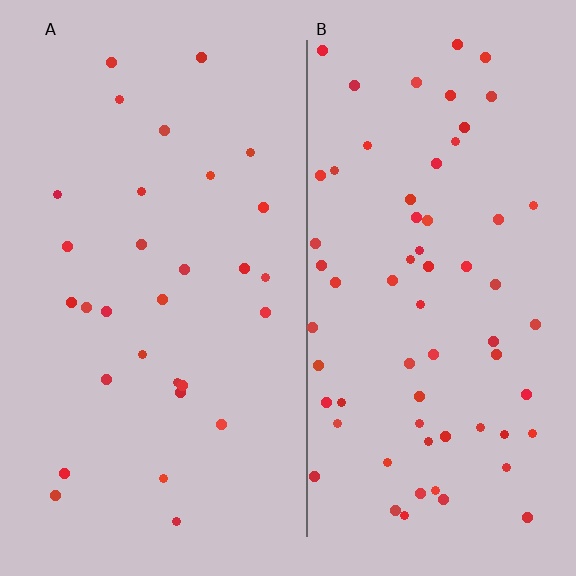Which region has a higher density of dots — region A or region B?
B (the right).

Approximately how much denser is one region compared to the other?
Approximately 2.2× — region B over region A.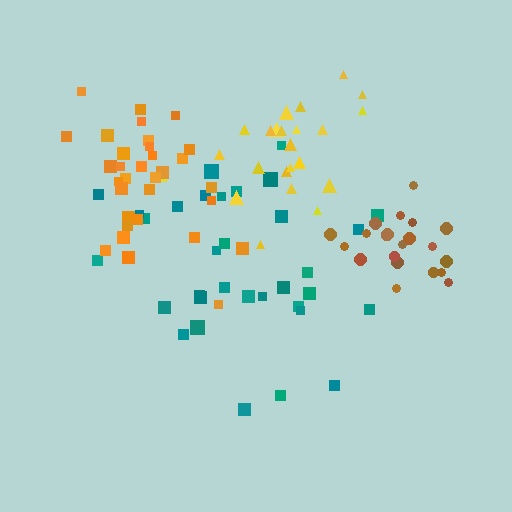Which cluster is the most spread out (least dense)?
Teal.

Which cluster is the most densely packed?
Brown.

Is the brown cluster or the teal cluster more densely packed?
Brown.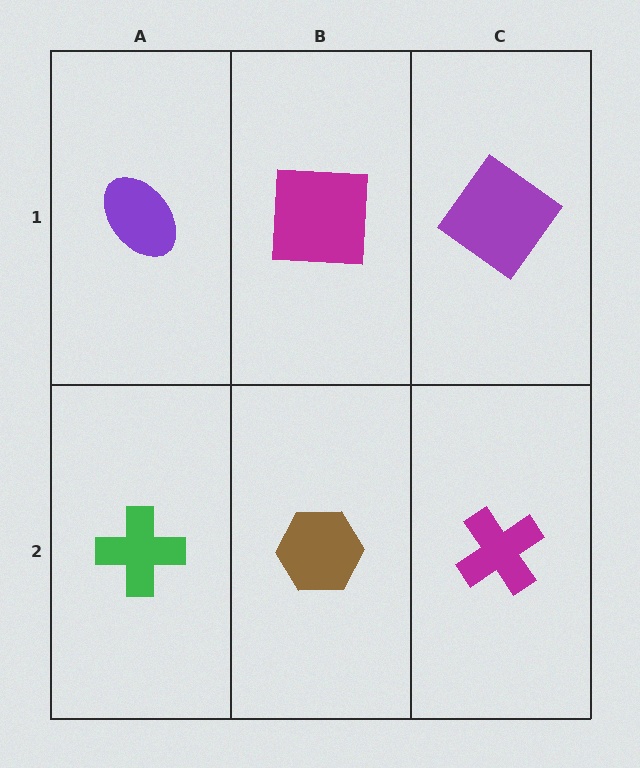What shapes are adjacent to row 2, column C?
A purple diamond (row 1, column C), a brown hexagon (row 2, column B).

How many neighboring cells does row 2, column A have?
2.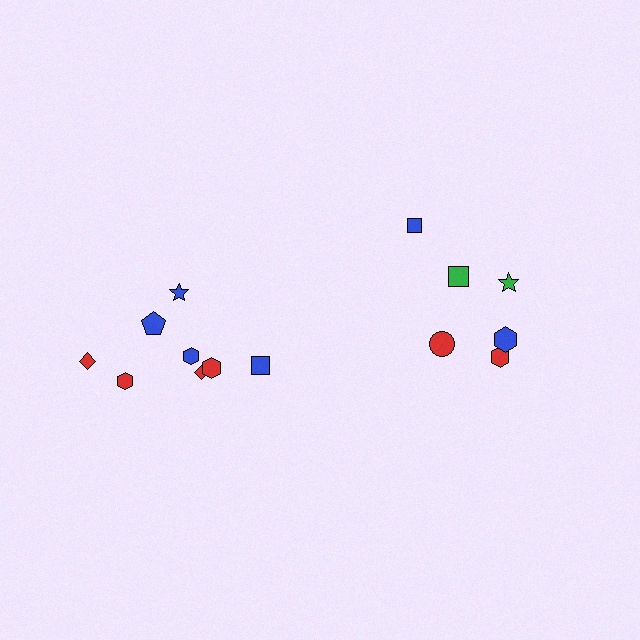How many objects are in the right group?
There are 6 objects.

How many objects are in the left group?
There are 8 objects.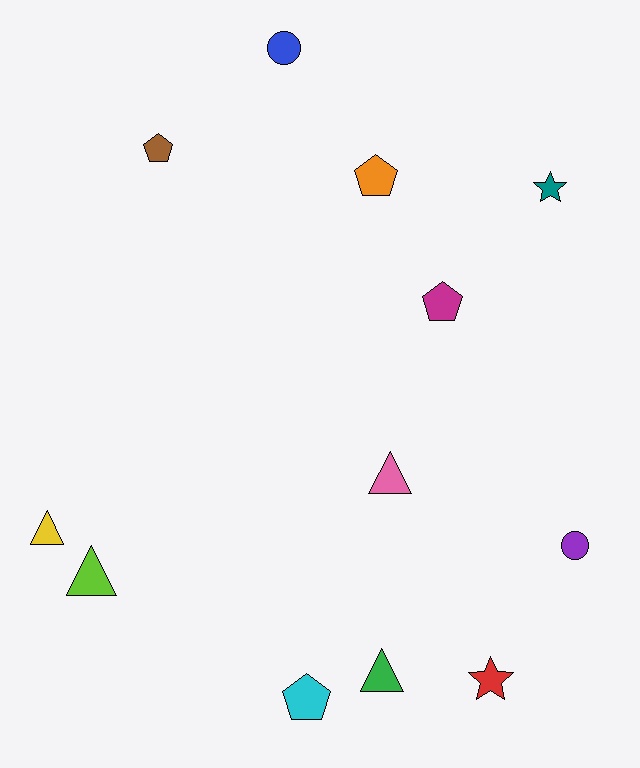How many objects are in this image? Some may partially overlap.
There are 12 objects.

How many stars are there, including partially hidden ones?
There are 2 stars.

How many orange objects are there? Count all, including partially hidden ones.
There is 1 orange object.